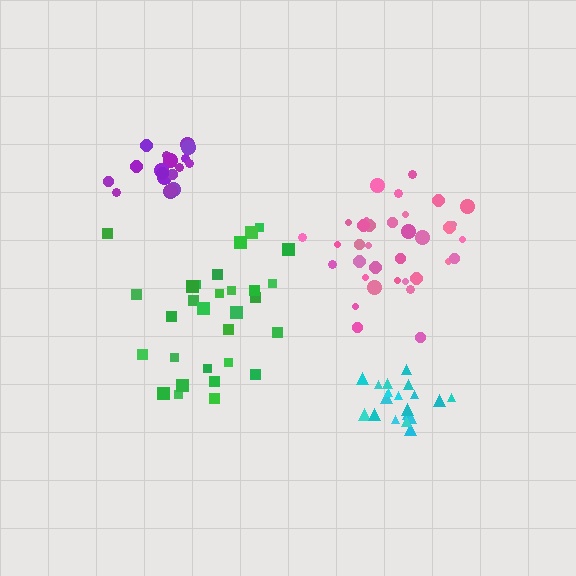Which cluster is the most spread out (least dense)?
Green.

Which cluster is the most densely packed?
Cyan.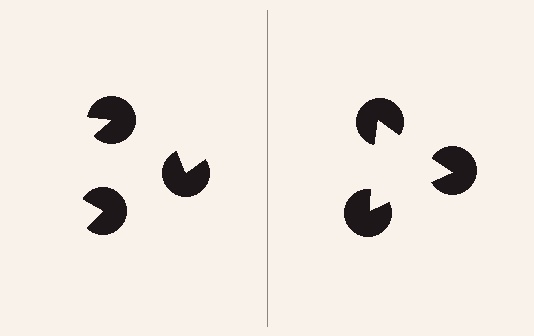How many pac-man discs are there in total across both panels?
6 — 3 on each side.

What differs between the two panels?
The pac-man discs are positioned identically on both sides; only the wedge orientations differ. On the right they align to a triangle; on the left they are misaligned.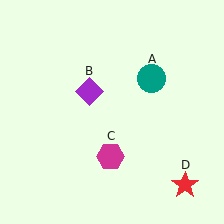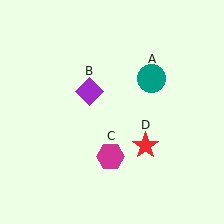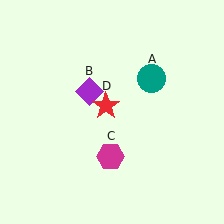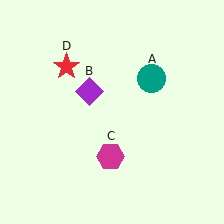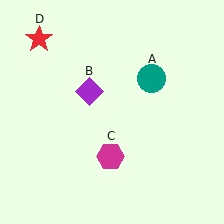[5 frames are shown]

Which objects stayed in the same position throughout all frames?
Teal circle (object A) and purple diamond (object B) and magenta hexagon (object C) remained stationary.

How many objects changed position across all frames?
1 object changed position: red star (object D).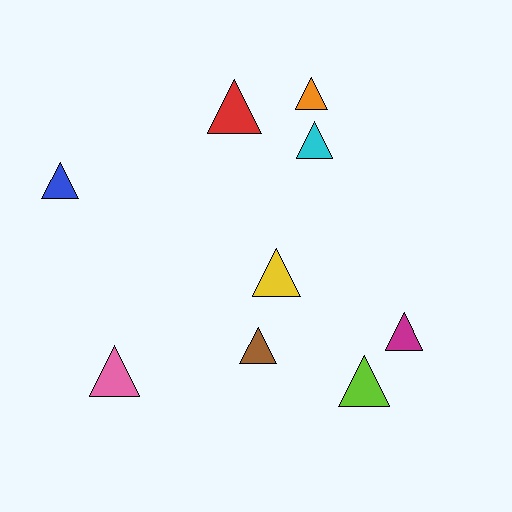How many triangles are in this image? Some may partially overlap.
There are 9 triangles.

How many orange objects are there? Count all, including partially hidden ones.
There is 1 orange object.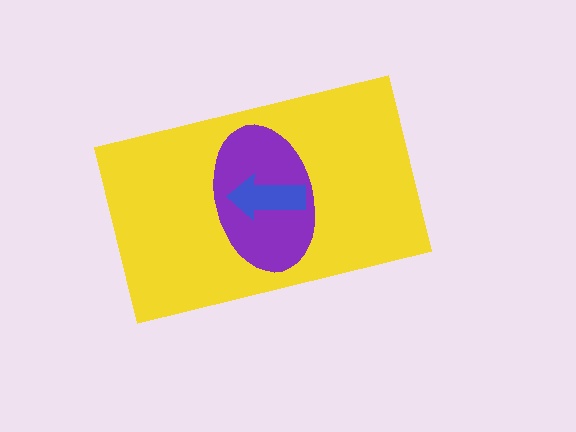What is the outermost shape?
The yellow rectangle.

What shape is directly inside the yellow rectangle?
The purple ellipse.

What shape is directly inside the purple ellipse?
The blue arrow.